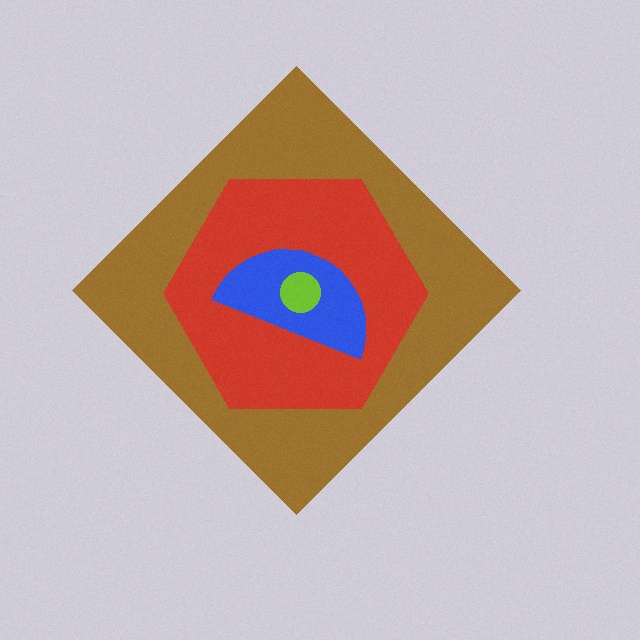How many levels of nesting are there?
4.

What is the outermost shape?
The brown diamond.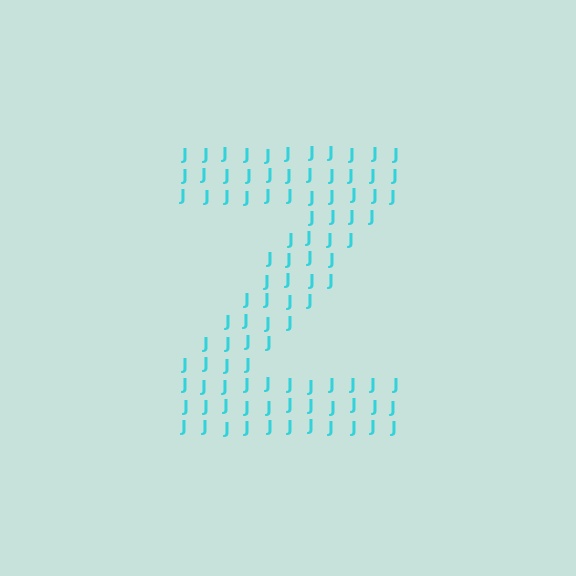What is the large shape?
The large shape is the letter Z.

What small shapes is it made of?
It is made of small letter J's.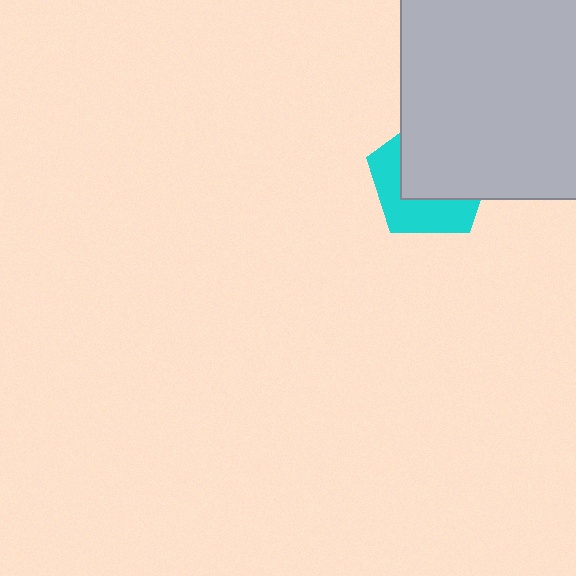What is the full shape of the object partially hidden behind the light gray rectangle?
The partially hidden object is a cyan pentagon.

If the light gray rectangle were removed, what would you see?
You would see the complete cyan pentagon.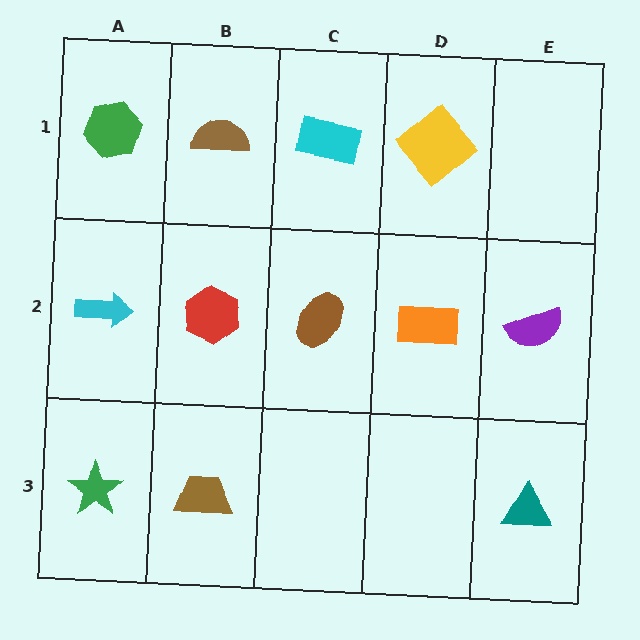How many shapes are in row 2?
5 shapes.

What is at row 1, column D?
A yellow diamond.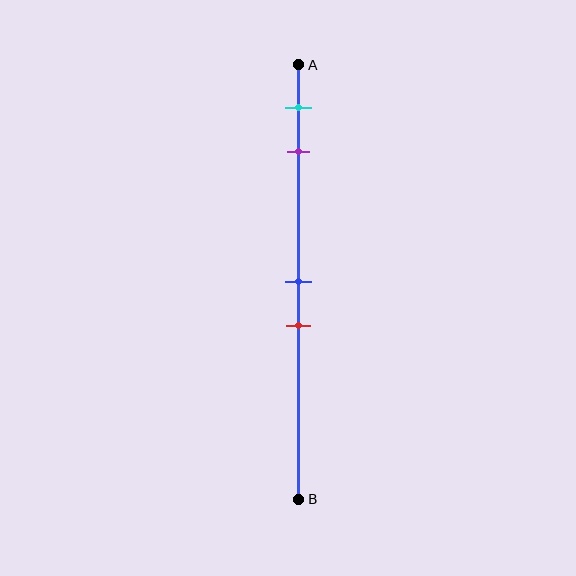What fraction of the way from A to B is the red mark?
The red mark is approximately 60% (0.6) of the way from A to B.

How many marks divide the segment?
There are 4 marks dividing the segment.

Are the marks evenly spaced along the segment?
No, the marks are not evenly spaced.